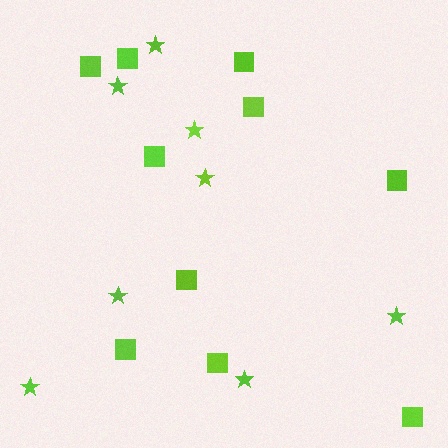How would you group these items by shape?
There are 2 groups: one group of squares (10) and one group of stars (8).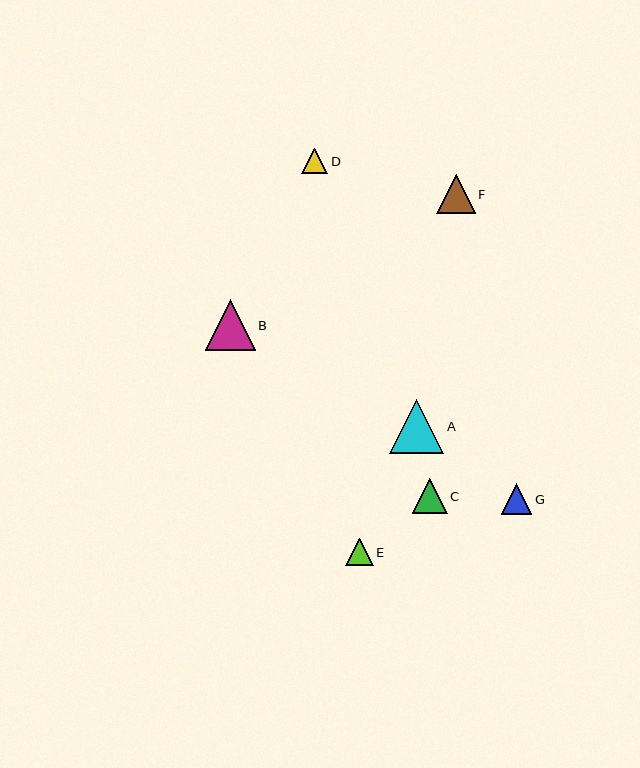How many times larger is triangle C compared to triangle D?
Triangle C is approximately 1.3 times the size of triangle D.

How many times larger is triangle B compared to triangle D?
Triangle B is approximately 1.9 times the size of triangle D.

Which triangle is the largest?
Triangle A is the largest with a size of approximately 54 pixels.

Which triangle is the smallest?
Triangle D is the smallest with a size of approximately 26 pixels.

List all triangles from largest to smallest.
From largest to smallest: A, B, F, C, G, E, D.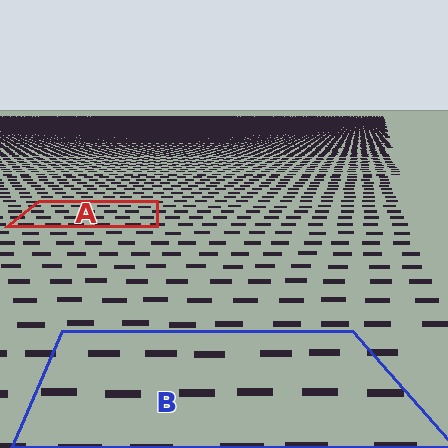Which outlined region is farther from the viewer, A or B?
Region A is farther from the viewer — the texture elements inside it appear smaller and more densely packed.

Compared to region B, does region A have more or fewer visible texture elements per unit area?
Region A has more texture elements per unit area — they are packed more densely because it is farther away.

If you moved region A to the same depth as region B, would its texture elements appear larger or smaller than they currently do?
They would appear larger. At a closer depth, the same texture elements are projected at a bigger on-screen size.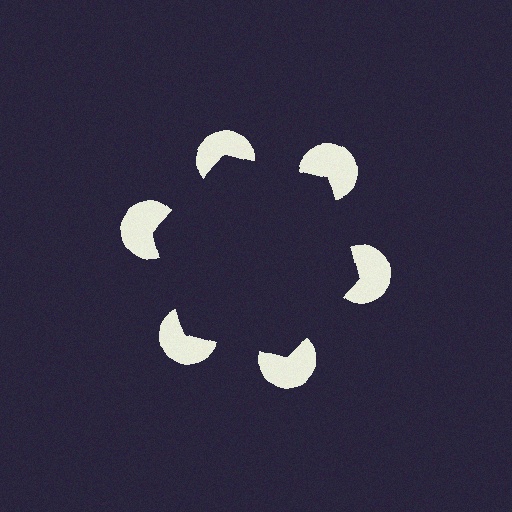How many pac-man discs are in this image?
There are 6 — one at each vertex of the illusory hexagon.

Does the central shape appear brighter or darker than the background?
It typically appears slightly darker than the background, even though no actual brightness change is drawn.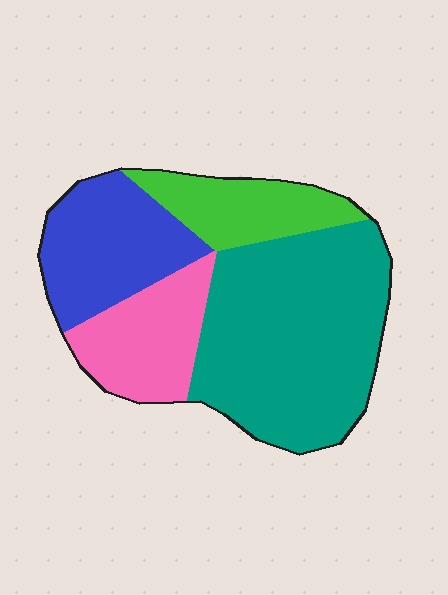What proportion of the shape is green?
Green covers around 15% of the shape.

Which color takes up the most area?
Teal, at roughly 45%.